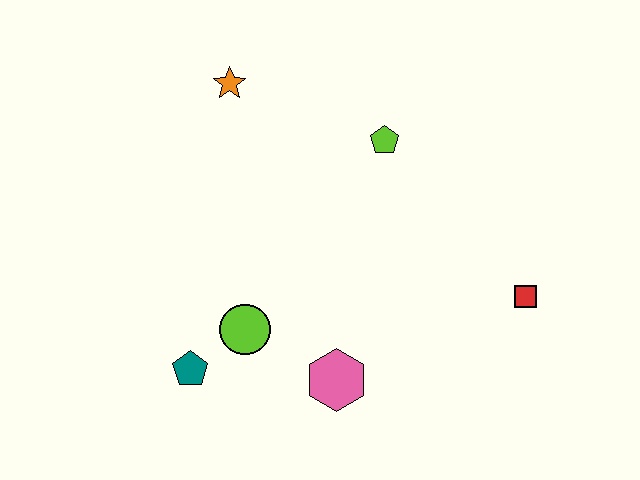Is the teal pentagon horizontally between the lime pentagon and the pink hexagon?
No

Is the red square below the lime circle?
No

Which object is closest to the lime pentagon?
The orange star is closest to the lime pentagon.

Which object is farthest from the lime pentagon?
The teal pentagon is farthest from the lime pentagon.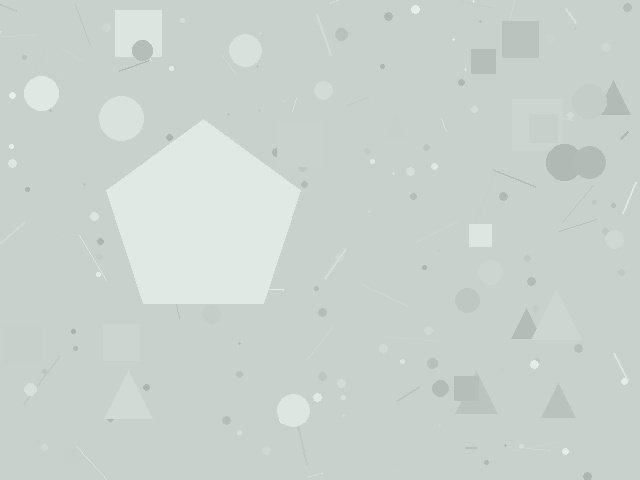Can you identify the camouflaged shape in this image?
The camouflaged shape is a pentagon.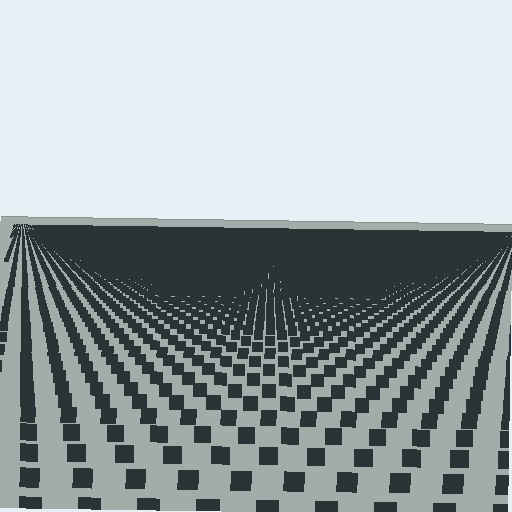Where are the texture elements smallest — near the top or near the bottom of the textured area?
Near the top.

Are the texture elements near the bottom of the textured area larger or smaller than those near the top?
Larger. Near the bottom, elements are closer to the viewer and appear at a bigger on-screen size.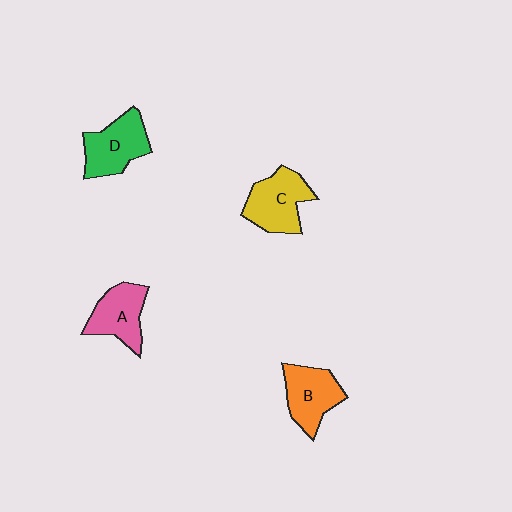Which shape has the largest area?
Shape C (yellow).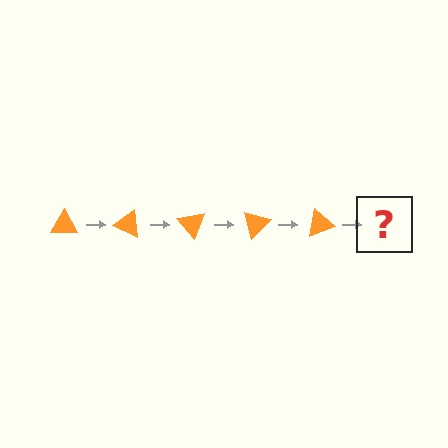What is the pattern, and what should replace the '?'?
The pattern is that the triangle rotates 25 degrees each step. The '?' should be an orange triangle rotated 125 degrees.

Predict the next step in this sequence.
The next step is an orange triangle rotated 125 degrees.